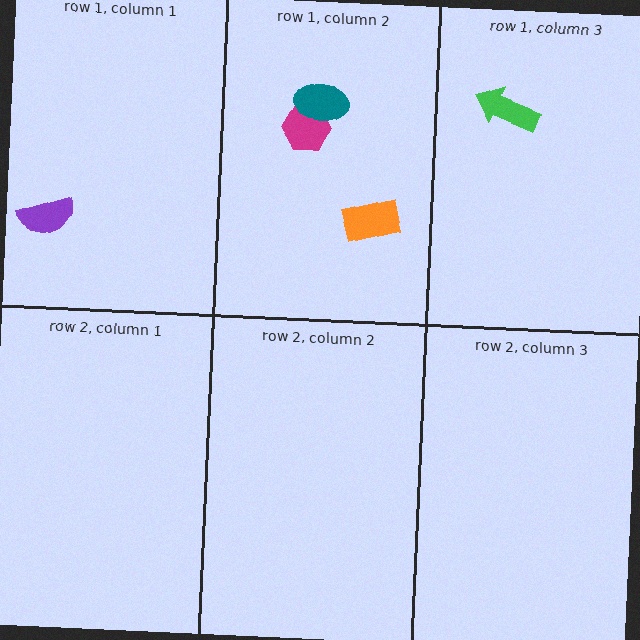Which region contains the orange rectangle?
The row 1, column 2 region.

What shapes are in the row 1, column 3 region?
The green arrow.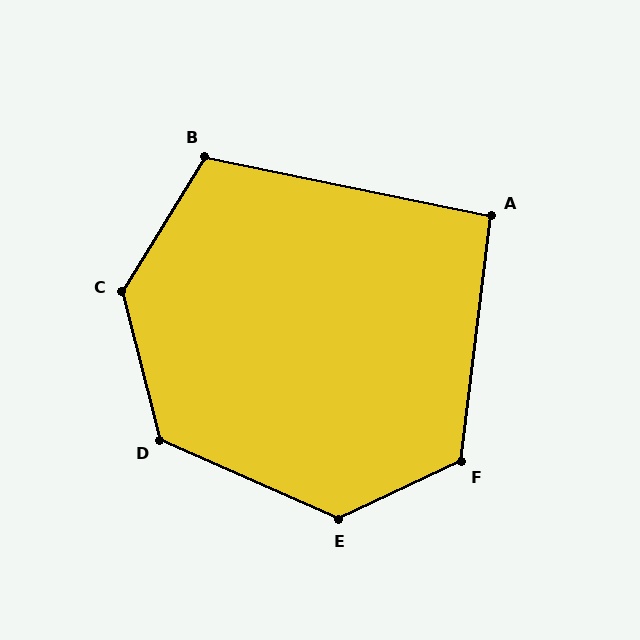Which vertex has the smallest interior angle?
A, at approximately 95 degrees.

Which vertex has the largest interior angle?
C, at approximately 134 degrees.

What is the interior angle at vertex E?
Approximately 131 degrees (obtuse).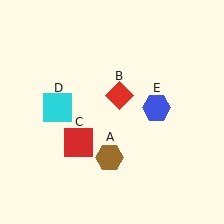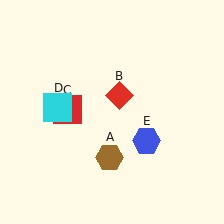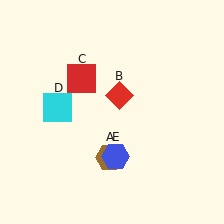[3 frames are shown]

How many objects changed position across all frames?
2 objects changed position: red square (object C), blue hexagon (object E).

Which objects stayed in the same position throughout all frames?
Brown hexagon (object A) and red diamond (object B) and cyan square (object D) remained stationary.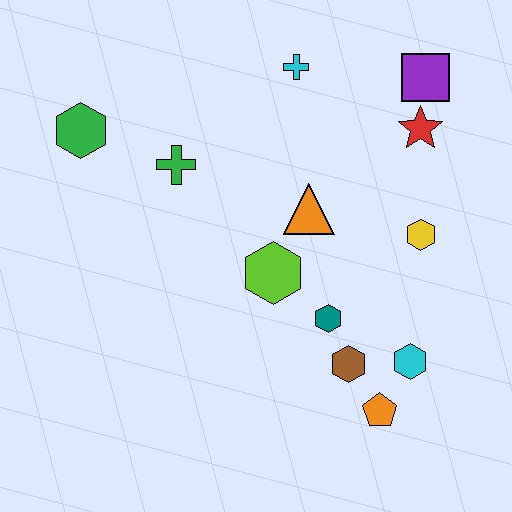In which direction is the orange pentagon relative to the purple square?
The orange pentagon is below the purple square.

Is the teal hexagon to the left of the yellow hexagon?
Yes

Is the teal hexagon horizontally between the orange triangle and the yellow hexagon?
Yes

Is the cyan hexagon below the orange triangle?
Yes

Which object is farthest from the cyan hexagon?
The green hexagon is farthest from the cyan hexagon.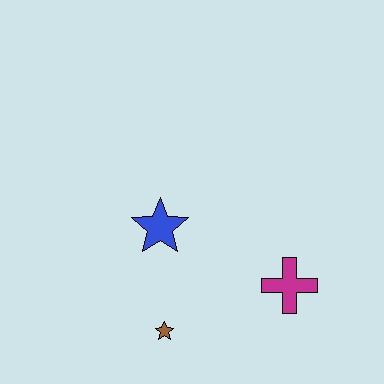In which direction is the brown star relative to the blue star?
The brown star is below the blue star.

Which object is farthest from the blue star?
The magenta cross is farthest from the blue star.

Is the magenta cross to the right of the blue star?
Yes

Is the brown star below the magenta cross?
Yes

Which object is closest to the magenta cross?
The brown star is closest to the magenta cross.